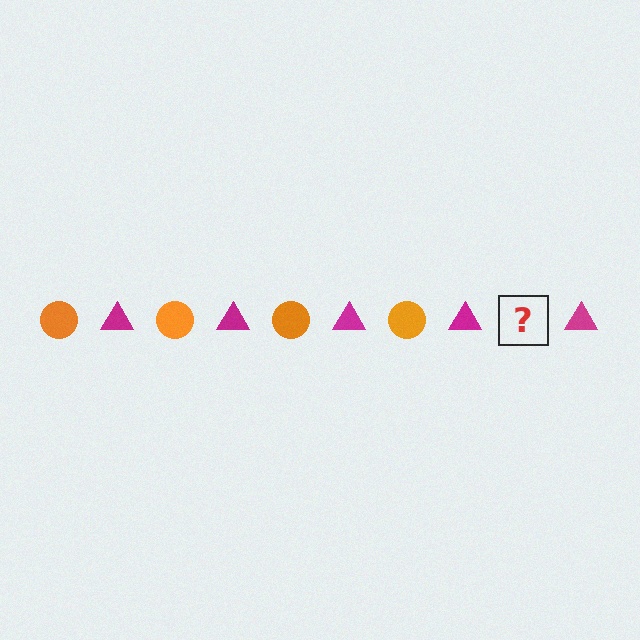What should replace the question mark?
The question mark should be replaced with an orange circle.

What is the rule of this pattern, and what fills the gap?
The rule is that the pattern alternates between orange circle and magenta triangle. The gap should be filled with an orange circle.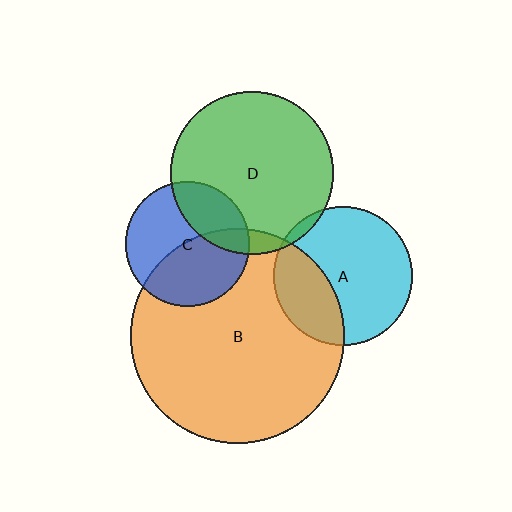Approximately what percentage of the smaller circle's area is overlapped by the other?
Approximately 45%.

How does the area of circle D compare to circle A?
Approximately 1.4 times.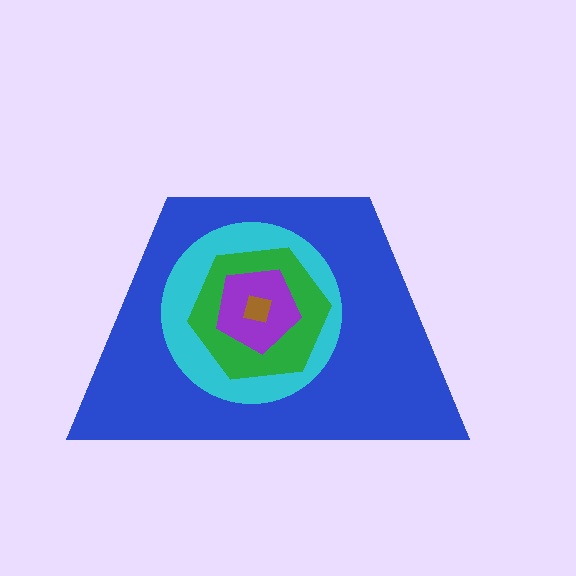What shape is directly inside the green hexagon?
The purple pentagon.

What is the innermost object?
The brown square.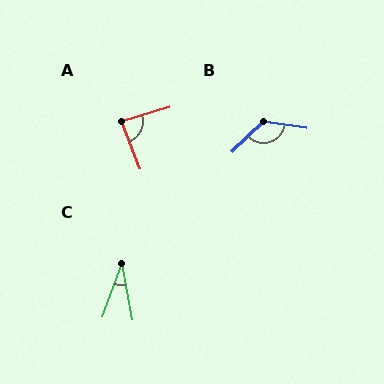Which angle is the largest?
B, at approximately 127 degrees.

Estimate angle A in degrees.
Approximately 86 degrees.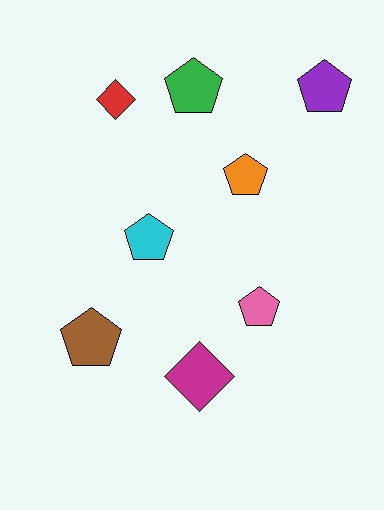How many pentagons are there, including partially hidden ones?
There are 6 pentagons.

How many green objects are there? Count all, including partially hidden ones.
There is 1 green object.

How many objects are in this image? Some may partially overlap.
There are 8 objects.